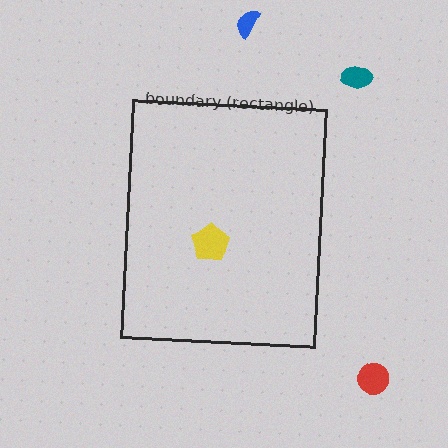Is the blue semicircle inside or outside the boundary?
Outside.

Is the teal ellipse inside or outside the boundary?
Outside.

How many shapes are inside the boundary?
1 inside, 3 outside.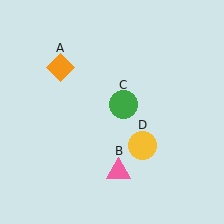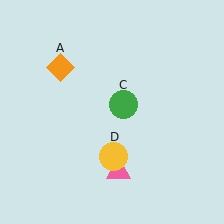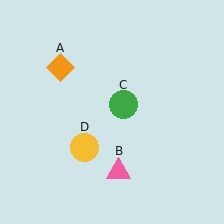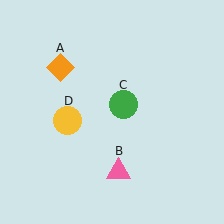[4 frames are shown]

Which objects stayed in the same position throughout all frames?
Orange diamond (object A) and pink triangle (object B) and green circle (object C) remained stationary.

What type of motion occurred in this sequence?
The yellow circle (object D) rotated clockwise around the center of the scene.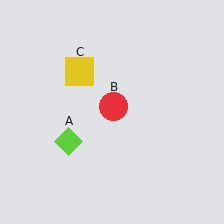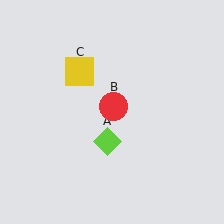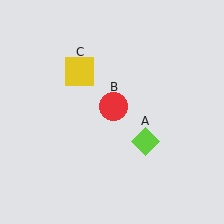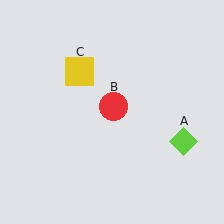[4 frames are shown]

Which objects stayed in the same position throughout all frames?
Red circle (object B) and yellow square (object C) remained stationary.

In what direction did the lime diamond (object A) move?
The lime diamond (object A) moved right.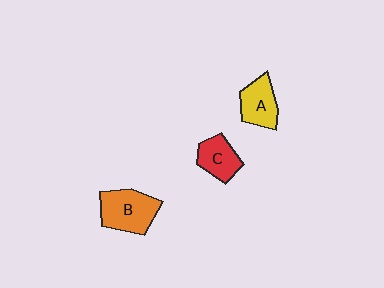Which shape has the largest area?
Shape B (orange).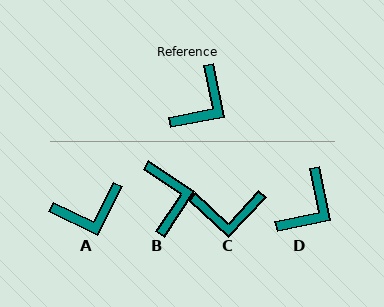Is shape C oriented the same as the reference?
No, it is off by about 55 degrees.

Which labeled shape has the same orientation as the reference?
D.